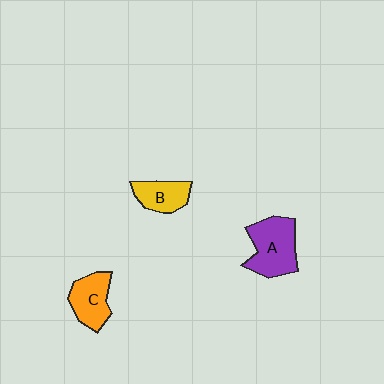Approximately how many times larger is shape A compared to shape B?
Approximately 1.6 times.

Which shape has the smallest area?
Shape B (yellow).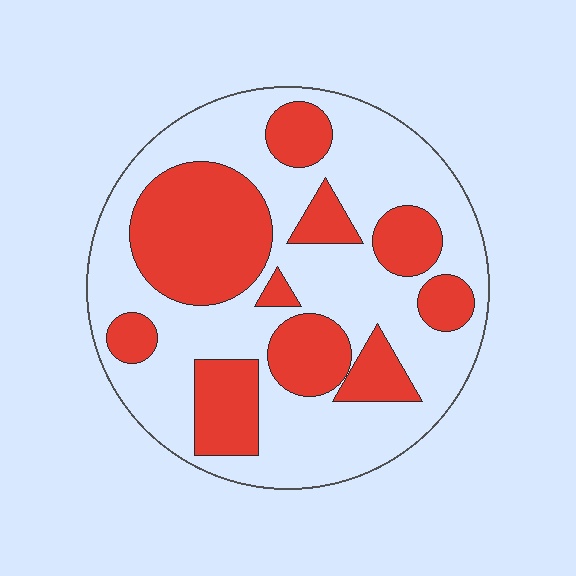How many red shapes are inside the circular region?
10.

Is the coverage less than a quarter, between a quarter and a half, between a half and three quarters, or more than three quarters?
Between a quarter and a half.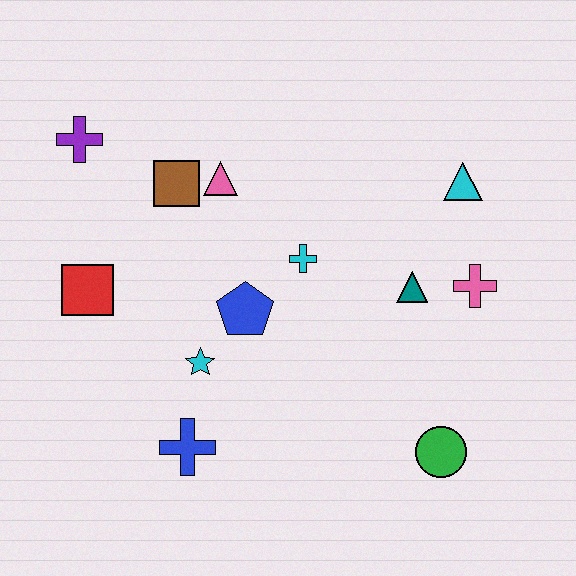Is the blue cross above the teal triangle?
No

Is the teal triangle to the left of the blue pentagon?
No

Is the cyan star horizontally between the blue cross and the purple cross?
No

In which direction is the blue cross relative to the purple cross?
The blue cross is below the purple cross.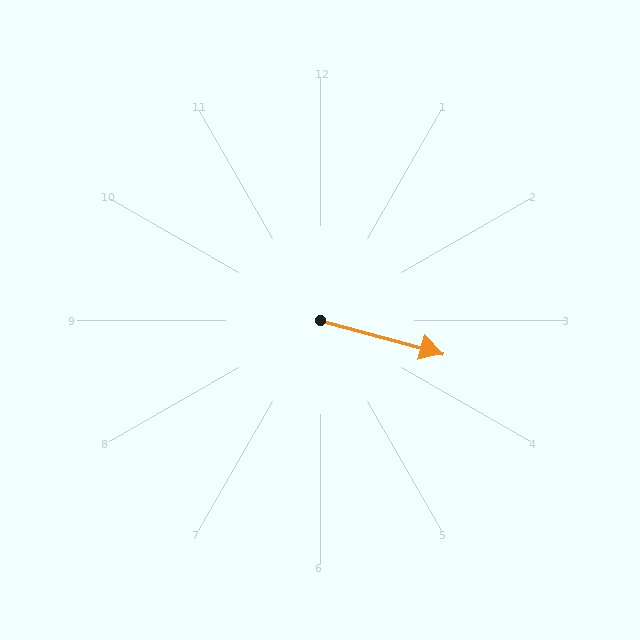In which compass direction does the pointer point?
East.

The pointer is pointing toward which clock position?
Roughly 4 o'clock.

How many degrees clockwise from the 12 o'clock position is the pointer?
Approximately 105 degrees.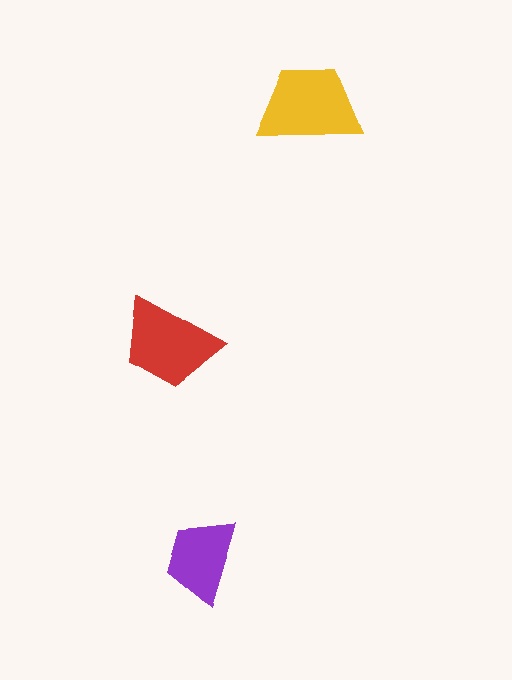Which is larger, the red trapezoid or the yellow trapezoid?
The yellow one.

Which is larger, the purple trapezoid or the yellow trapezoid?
The yellow one.